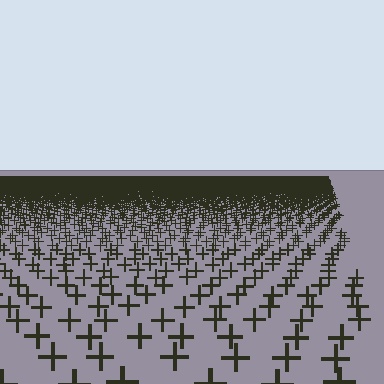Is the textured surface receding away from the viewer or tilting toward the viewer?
The surface is receding away from the viewer. Texture elements get smaller and denser toward the top.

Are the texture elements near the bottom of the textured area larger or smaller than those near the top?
Larger. Near the bottom, elements are closer to the viewer and appear at a bigger on-screen size.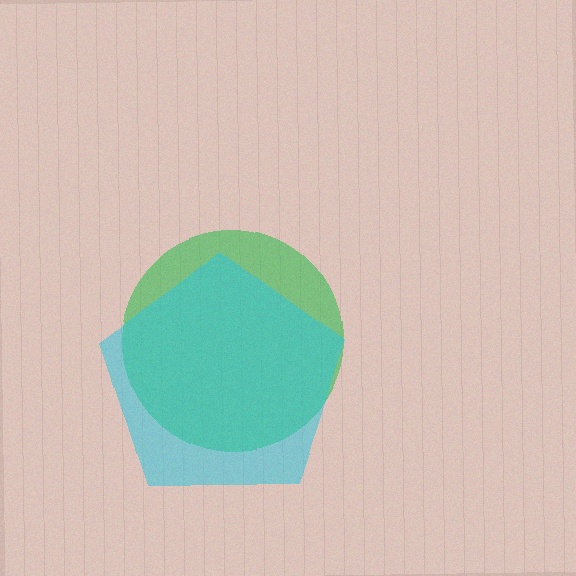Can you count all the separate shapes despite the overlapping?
Yes, there are 2 separate shapes.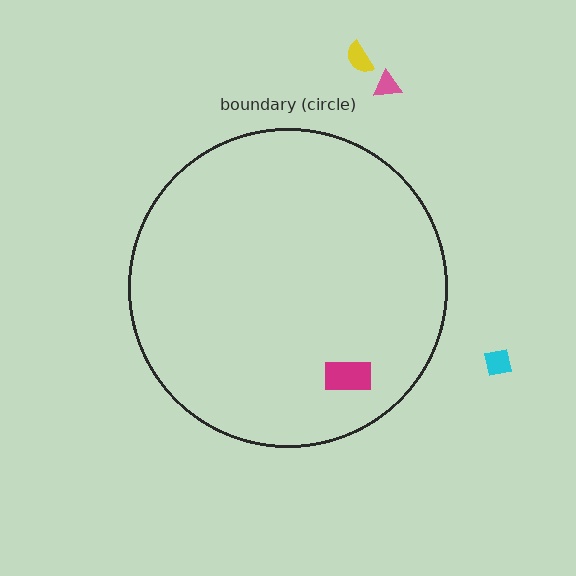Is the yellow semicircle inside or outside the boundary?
Outside.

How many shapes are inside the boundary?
1 inside, 3 outside.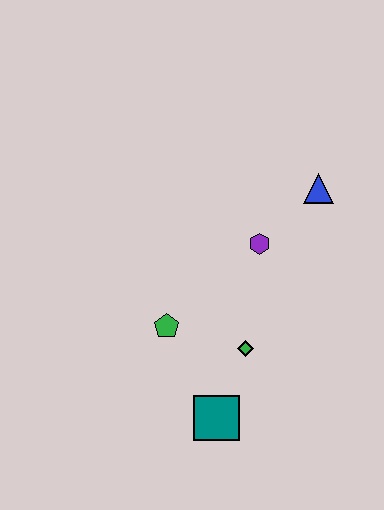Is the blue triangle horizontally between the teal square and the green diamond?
No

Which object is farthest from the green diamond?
The blue triangle is farthest from the green diamond.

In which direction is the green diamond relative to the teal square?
The green diamond is above the teal square.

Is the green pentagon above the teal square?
Yes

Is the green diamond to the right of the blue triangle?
No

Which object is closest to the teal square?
The green diamond is closest to the teal square.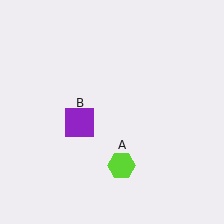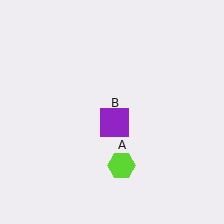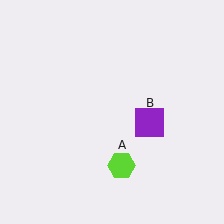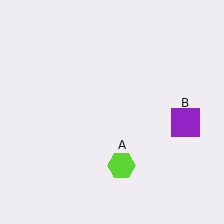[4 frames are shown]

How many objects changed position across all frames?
1 object changed position: purple square (object B).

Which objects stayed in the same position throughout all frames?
Lime hexagon (object A) remained stationary.